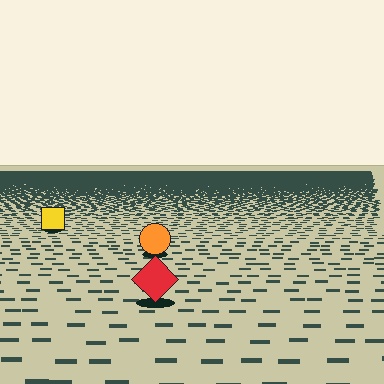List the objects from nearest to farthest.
From nearest to farthest: the red diamond, the orange circle, the yellow square.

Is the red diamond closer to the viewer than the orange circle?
Yes. The red diamond is closer — you can tell from the texture gradient: the ground texture is coarser near it.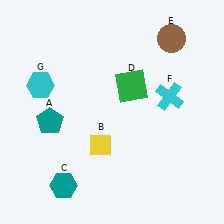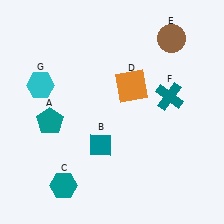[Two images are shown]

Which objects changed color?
B changed from yellow to teal. D changed from green to orange. F changed from cyan to teal.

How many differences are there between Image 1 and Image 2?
There are 3 differences between the two images.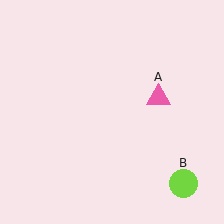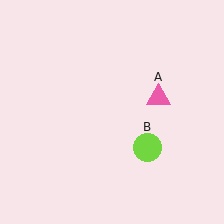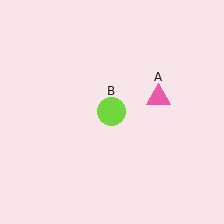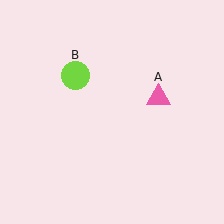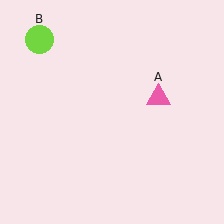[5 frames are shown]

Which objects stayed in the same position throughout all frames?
Pink triangle (object A) remained stationary.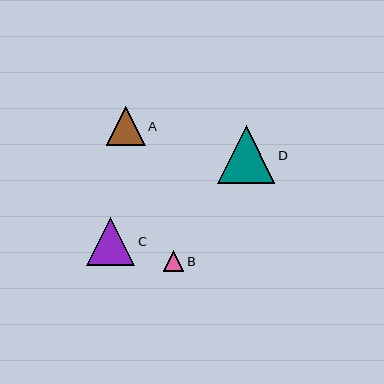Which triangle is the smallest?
Triangle B is the smallest with a size of approximately 21 pixels.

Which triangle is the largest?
Triangle D is the largest with a size of approximately 57 pixels.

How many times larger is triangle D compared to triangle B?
Triangle D is approximately 2.7 times the size of triangle B.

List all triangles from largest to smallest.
From largest to smallest: D, C, A, B.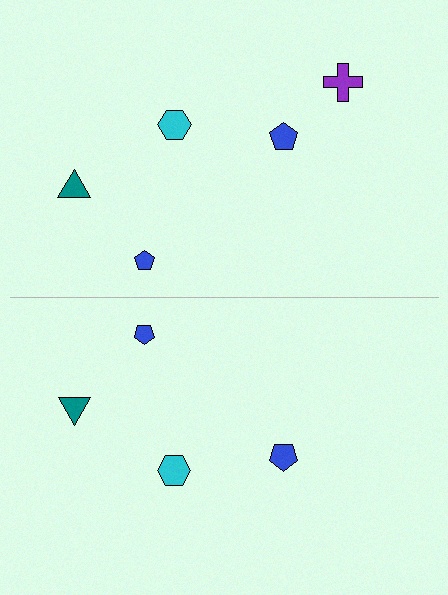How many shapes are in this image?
There are 9 shapes in this image.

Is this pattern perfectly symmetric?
No, the pattern is not perfectly symmetric. A purple cross is missing from the bottom side.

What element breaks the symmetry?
A purple cross is missing from the bottom side.